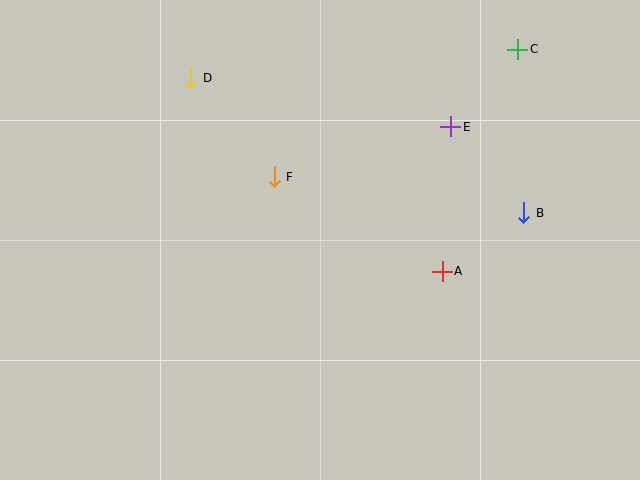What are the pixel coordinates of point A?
Point A is at (442, 271).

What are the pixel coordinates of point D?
Point D is at (191, 78).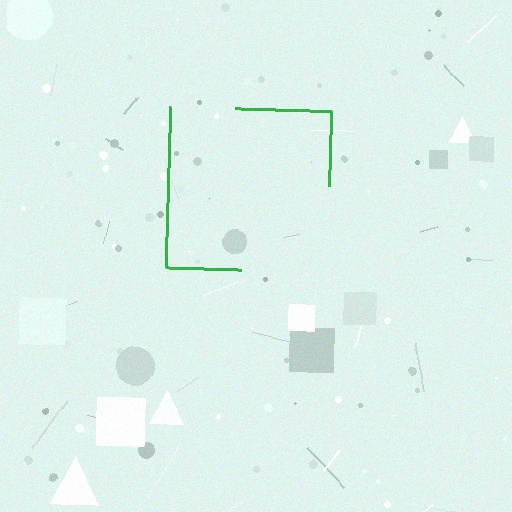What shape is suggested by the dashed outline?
The dashed outline suggests a square.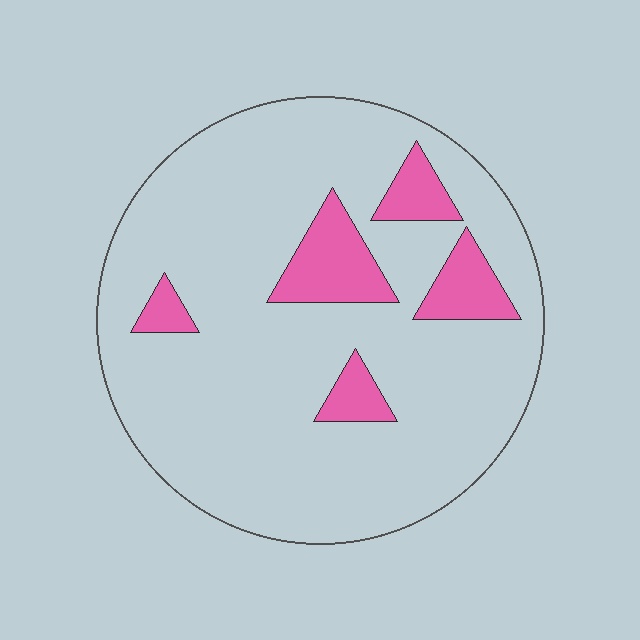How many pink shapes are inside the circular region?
5.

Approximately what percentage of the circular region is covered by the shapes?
Approximately 15%.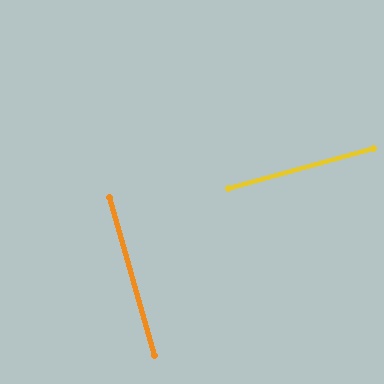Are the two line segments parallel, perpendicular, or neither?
Perpendicular — they meet at approximately 90°.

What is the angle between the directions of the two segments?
Approximately 90 degrees.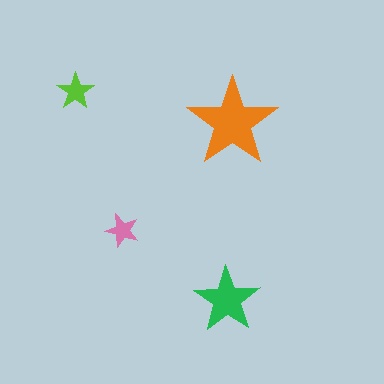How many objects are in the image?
There are 4 objects in the image.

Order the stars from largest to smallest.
the orange one, the green one, the lime one, the pink one.